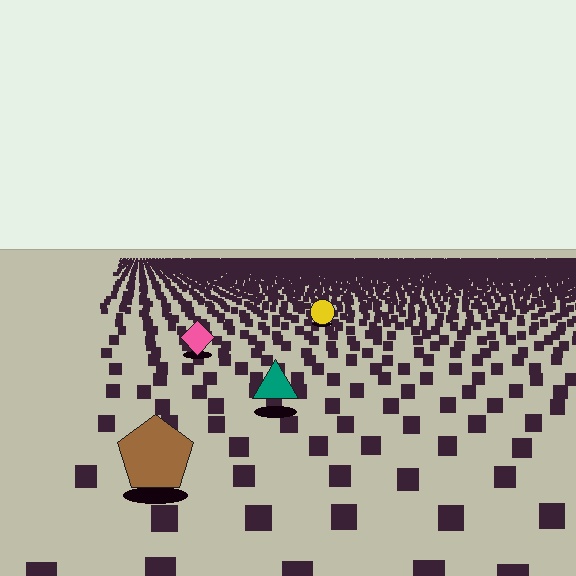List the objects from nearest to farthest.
From nearest to farthest: the brown pentagon, the teal triangle, the pink diamond, the yellow circle.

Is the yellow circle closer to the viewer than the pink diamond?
No. The pink diamond is closer — you can tell from the texture gradient: the ground texture is coarser near it.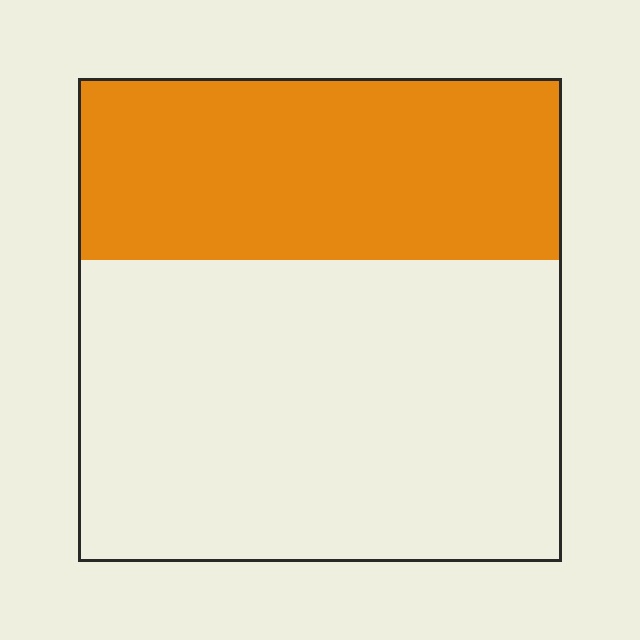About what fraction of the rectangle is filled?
About three eighths (3/8).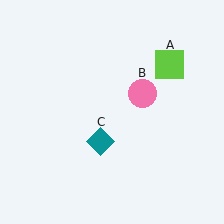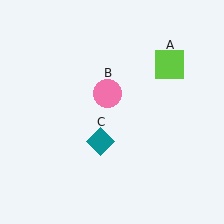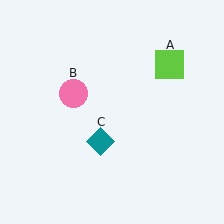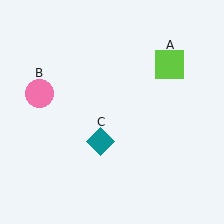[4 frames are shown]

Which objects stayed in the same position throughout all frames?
Lime square (object A) and teal diamond (object C) remained stationary.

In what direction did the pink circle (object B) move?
The pink circle (object B) moved left.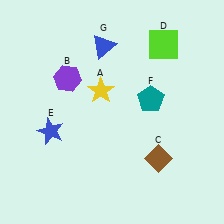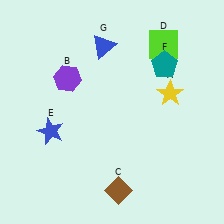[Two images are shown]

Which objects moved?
The objects that moved are: the yellow star (A), the brown diamond (C), the teal pentagon (F).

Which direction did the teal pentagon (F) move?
The teal pentagon (F) moved up.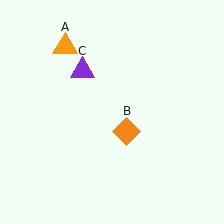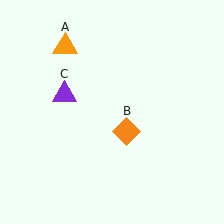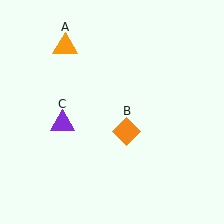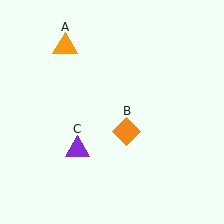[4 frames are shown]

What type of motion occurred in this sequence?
The purple triangle (object C) rotated counterclockwise around the center of the scene.